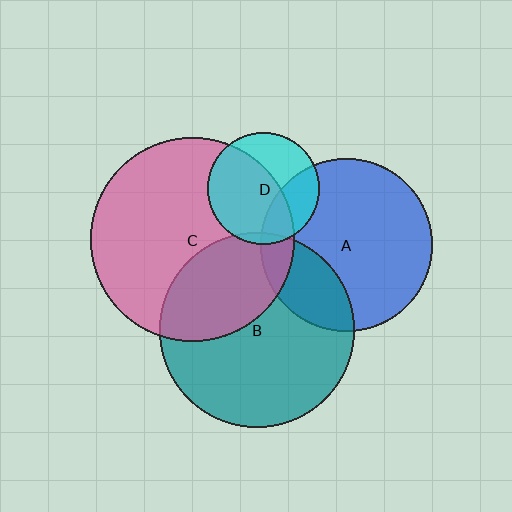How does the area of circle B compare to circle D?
Approximately 3.1 times.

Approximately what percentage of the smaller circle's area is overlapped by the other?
Approximately 25%.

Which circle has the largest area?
Circle C (pink).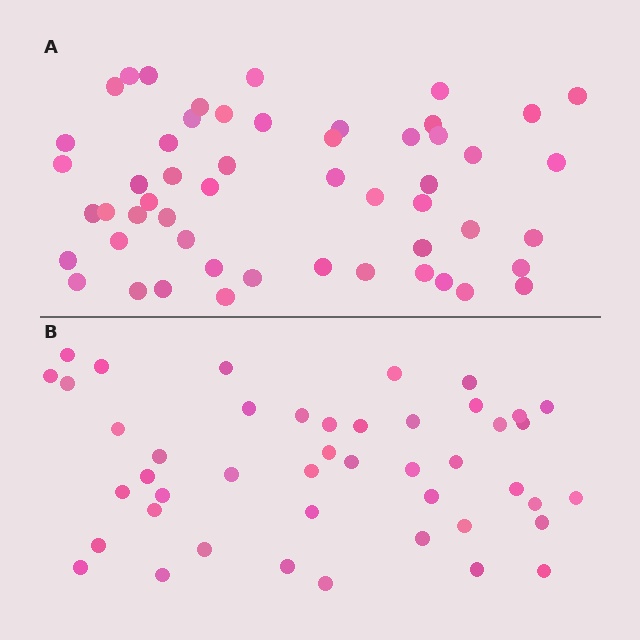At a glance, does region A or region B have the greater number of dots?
Region A (the top region) has more dots.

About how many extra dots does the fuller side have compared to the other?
Region A has roughly 8 or so more dots than region B.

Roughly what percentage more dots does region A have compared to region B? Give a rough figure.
About 20% more.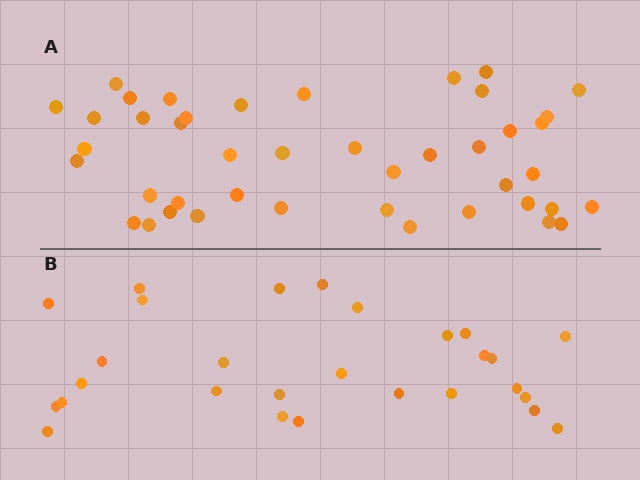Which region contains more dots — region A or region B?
Region A (the top region) has more dots.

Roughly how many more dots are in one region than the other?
Region A has approximately 15 more dots than region B.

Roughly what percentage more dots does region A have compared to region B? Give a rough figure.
About 55% more.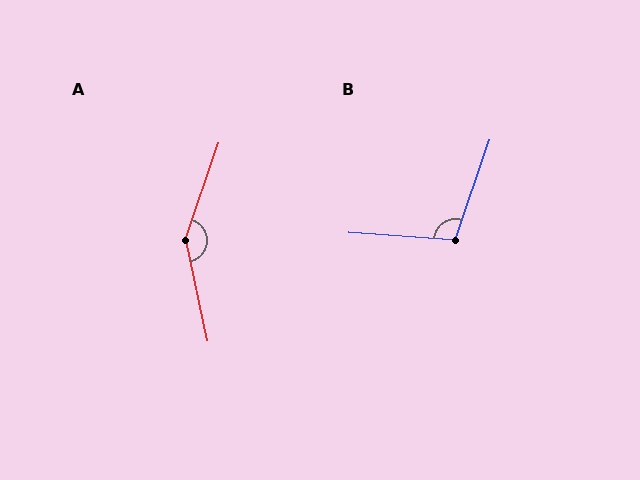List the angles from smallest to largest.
B (105°), A (149°).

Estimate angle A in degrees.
Approximately 149 degrees.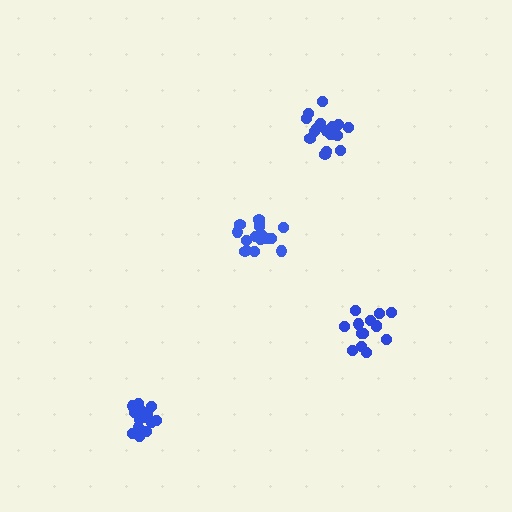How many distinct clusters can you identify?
There are 4 distinct clusters.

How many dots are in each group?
Group 1: 17 dots, Group 2: 14 dots, Group 3: 17 dots, Group 4: 16 dots (64 total).